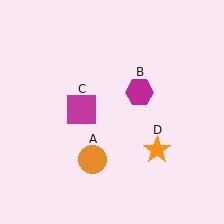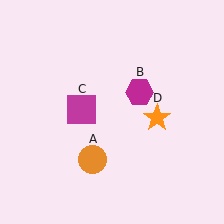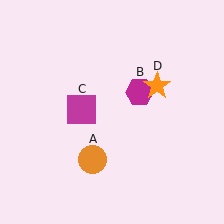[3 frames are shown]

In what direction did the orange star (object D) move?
The orange star (object D) moved up.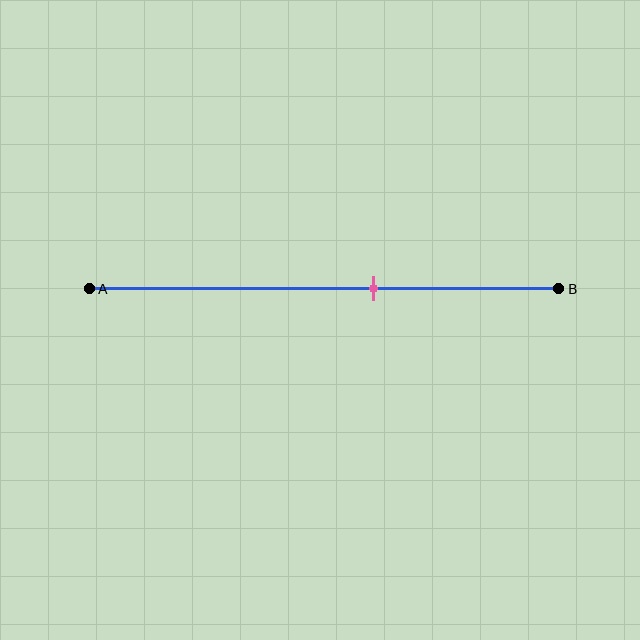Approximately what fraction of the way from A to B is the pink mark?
The pink mark is approximately 60% of the way from A to B.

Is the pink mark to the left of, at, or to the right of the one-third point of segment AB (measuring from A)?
The pink mark is to the right of the one-third point of segment AB.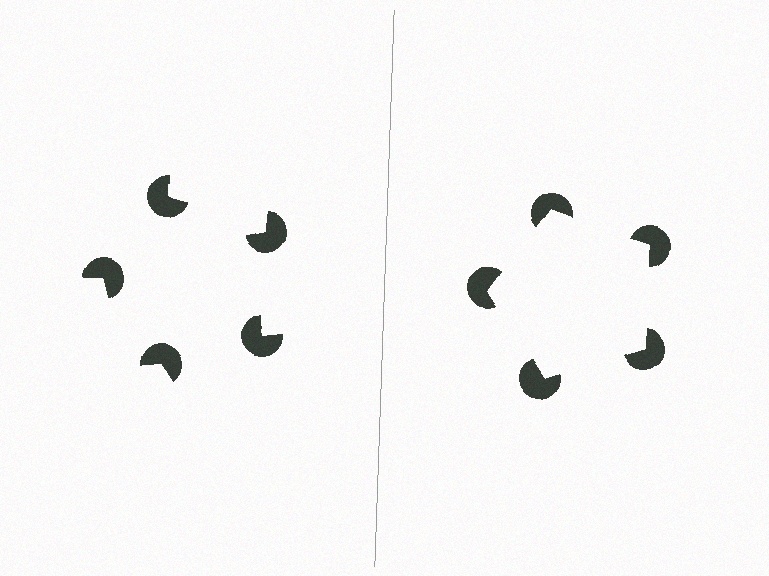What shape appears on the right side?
An illusory pentagon.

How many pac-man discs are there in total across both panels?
10 — 5 on each side.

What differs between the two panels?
The pac-man discs are positioned identically on both sides; only the wedge orientations differ. On the right they align to a pentagon; on the left they are misaligned.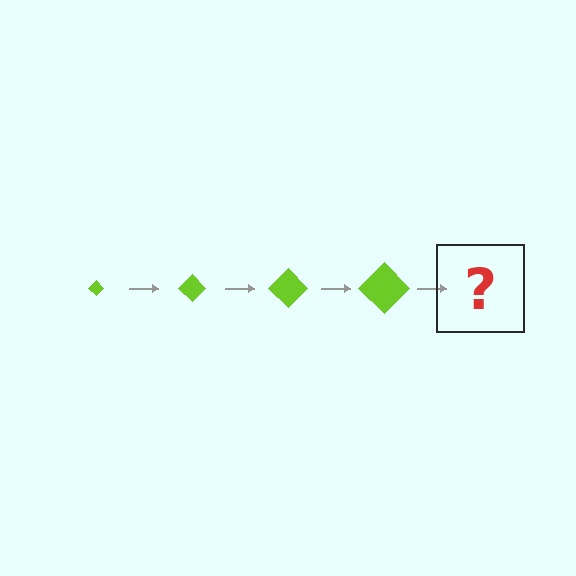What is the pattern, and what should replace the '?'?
The pattern is that the diamond gets progressively larger each step. The '?' should be a lime diamond, larger than the previous one.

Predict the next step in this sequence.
The next step is a lime diamond, larger than the previous one.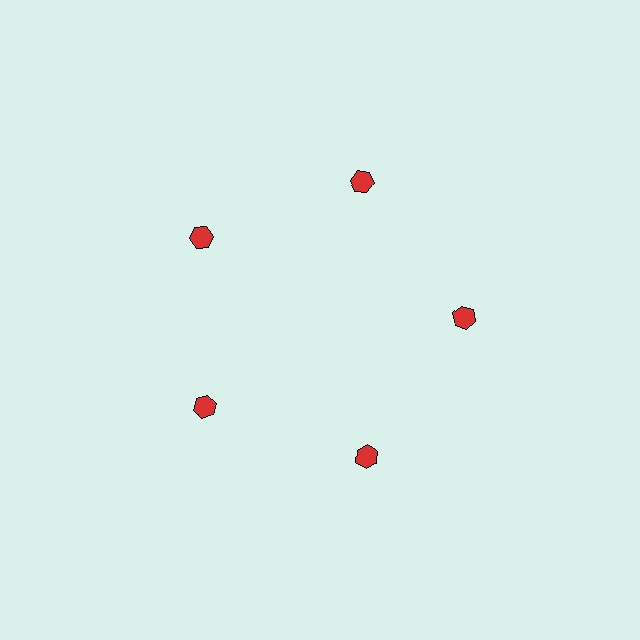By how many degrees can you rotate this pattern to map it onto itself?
The pattern maps onto itself every 72 degrees of rotation.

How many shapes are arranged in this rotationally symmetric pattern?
There are 5 shapes, arranged in 5 groups of 1.